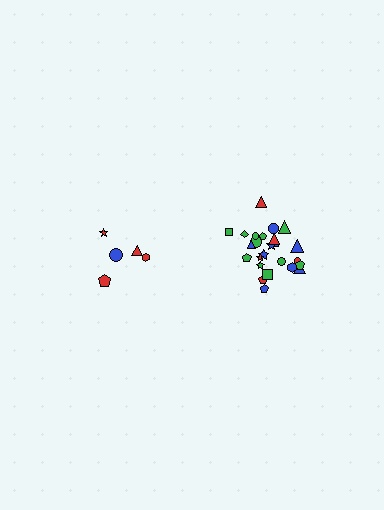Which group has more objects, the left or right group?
The right group.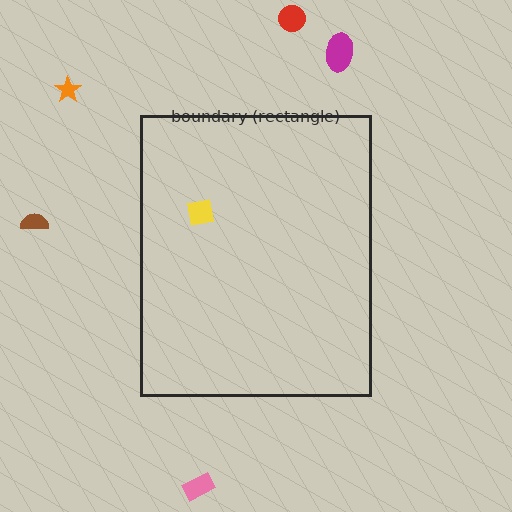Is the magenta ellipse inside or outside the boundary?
Outside.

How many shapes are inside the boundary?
1 inside, 5 outside.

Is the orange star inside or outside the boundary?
Outside.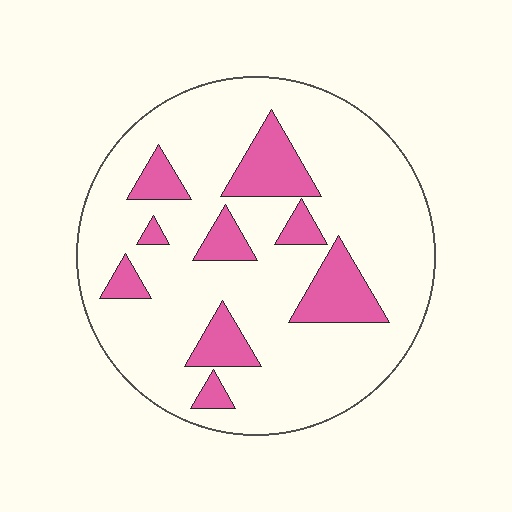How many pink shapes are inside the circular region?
9.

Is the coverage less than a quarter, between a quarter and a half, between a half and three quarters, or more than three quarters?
Less than a quarter.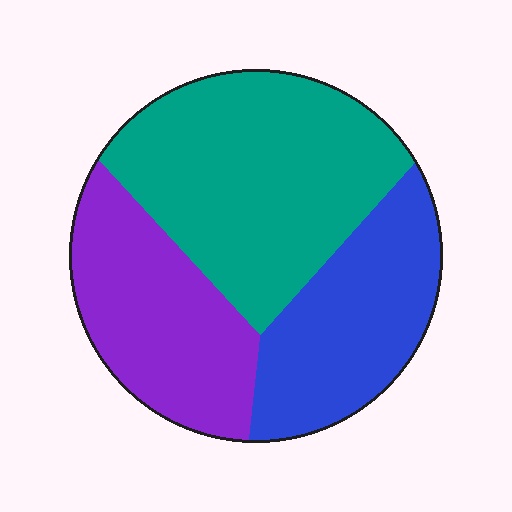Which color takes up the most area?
Teal, at roughly 45%.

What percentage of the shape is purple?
Purple takes up about one quarter (1/4) of the shape.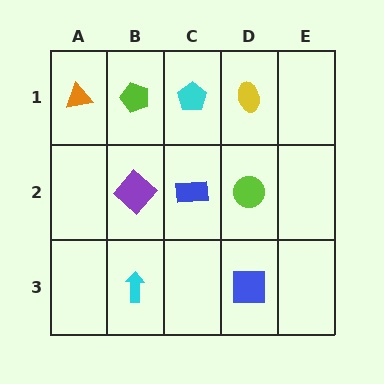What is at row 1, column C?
A cyan pentagon.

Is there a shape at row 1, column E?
No, that cell is empty.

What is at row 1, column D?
A yellow ellipse.